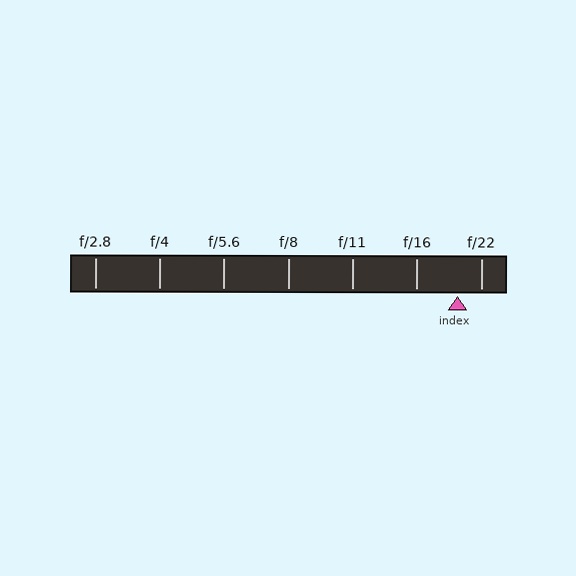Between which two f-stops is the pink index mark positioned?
The index mark is between f/16 and f/22.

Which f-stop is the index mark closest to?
The index mark is closest to f/22.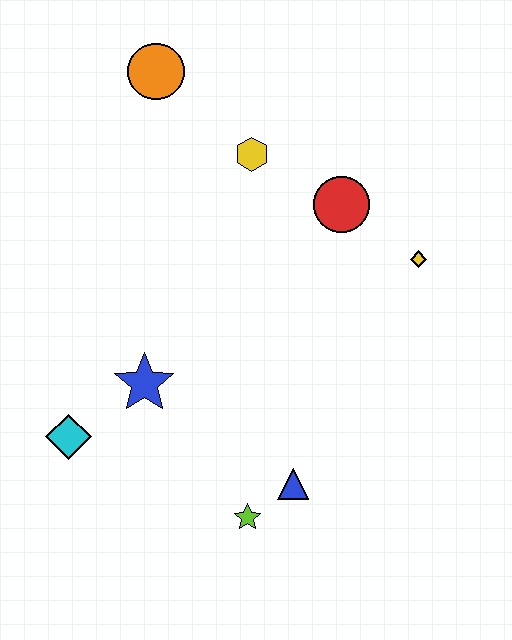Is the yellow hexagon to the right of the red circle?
No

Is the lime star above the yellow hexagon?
No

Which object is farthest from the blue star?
The orange circle is farthest from the blue star.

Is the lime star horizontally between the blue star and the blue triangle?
Yes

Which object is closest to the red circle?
The yellow diamond is closest to the red circle.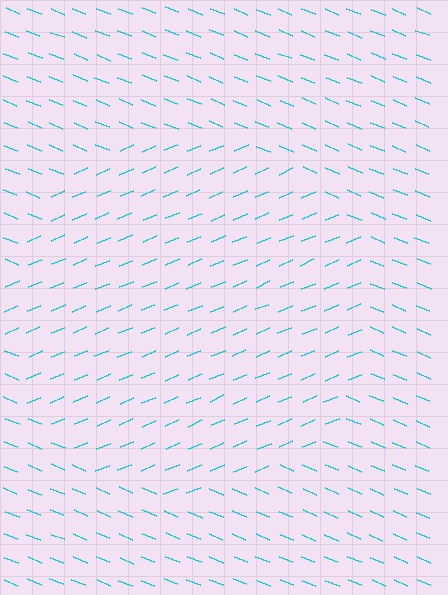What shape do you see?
I see a circle.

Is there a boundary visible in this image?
Yes, there is a texture boundary formed by a change in line orientation.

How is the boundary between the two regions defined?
The boundary is defined purely by a change in line orientation (approximately 45 degrees difference). All lines are the same color and thickness.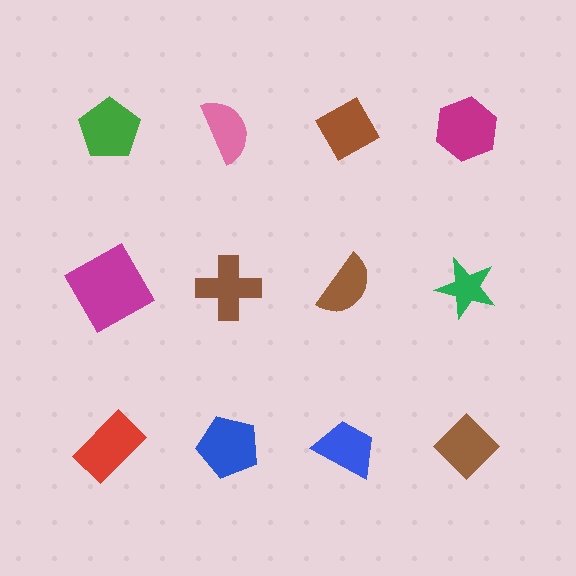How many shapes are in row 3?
4 shapes.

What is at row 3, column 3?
A blue trapezoid.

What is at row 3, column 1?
A red rectangle.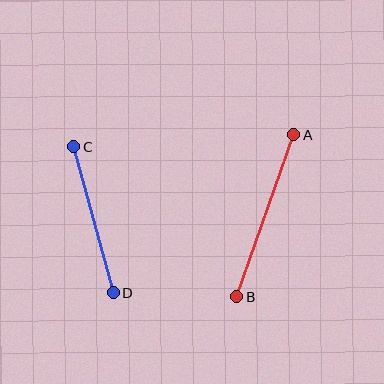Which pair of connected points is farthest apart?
Points A and B are farthest apart.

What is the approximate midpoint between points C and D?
The midpoint is at approximately (94, 220) pixels.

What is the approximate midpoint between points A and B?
The midpoint is at approximately (265, 216) pixels.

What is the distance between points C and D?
The distance is approximately 151 pixels.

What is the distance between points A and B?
The distance is approximately 172 pixels.